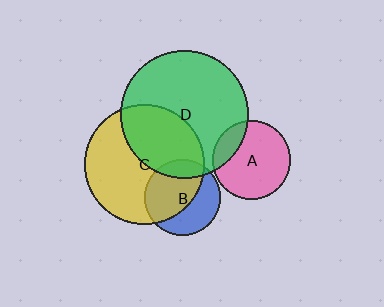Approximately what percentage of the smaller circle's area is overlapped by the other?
Approximately 20%.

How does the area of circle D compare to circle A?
Approximately 2.7 times.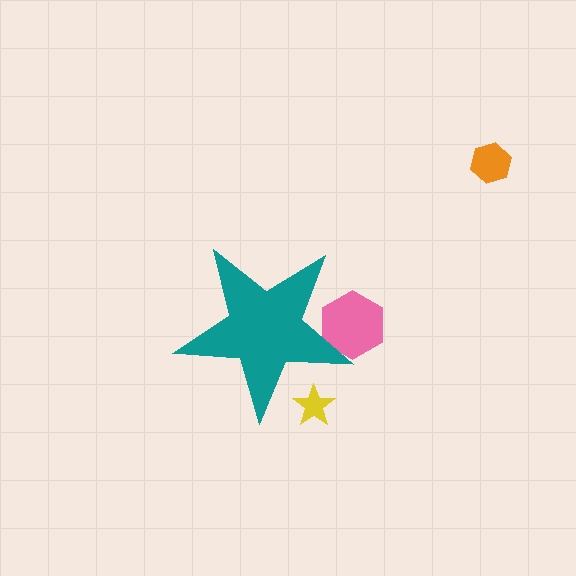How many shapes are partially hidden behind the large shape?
2 shapes are partially hidden.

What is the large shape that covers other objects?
A teal star.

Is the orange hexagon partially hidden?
No, the orange hexagon is fully visible.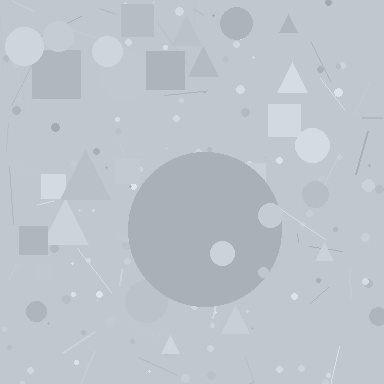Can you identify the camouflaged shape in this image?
The camouflaged shape is a circle.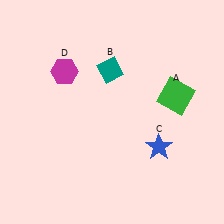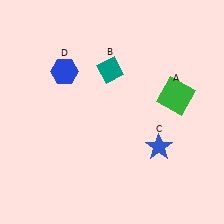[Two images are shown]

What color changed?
The hexagon (D) changed from magenta in Image 1 to blue in Image 2.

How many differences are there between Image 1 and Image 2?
There is 1 difference between the two images.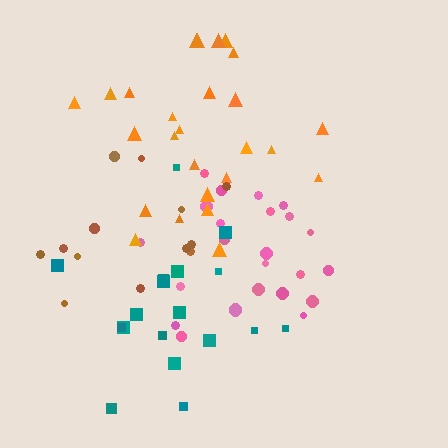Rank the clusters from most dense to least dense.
orange, pink, teal, brown.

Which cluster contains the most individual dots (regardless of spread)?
Orange (26).